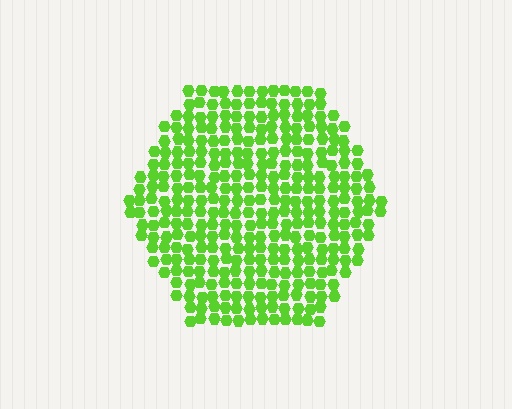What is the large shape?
The large shape is a hexagon.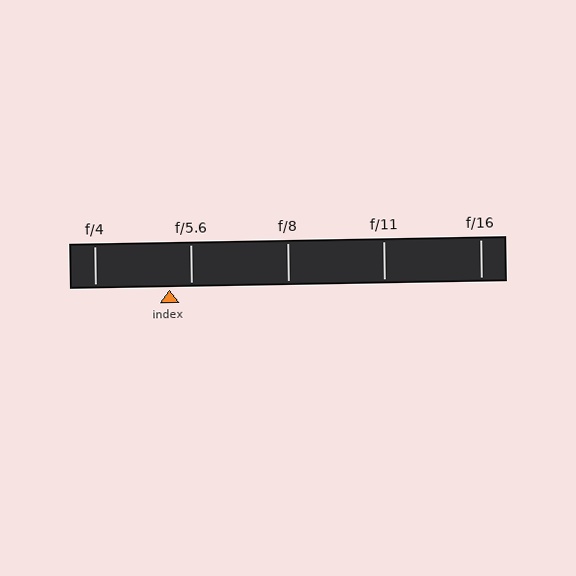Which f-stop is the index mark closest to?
The index mark is closest to f/5.6.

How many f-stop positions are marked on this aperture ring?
There are 5 f-stop positions marked.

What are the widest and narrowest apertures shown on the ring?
The widest aperture shown is f/4 and the narrowest is f/16.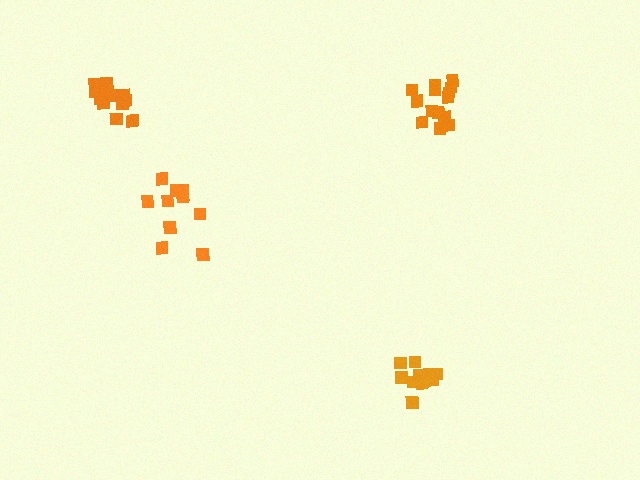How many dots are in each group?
Group 1: 11 dots, Group 2: 15 dots, Group 3: 14 dots, Group 4: 14 dots (54 total).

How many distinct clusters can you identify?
There are 4 distinct clusters.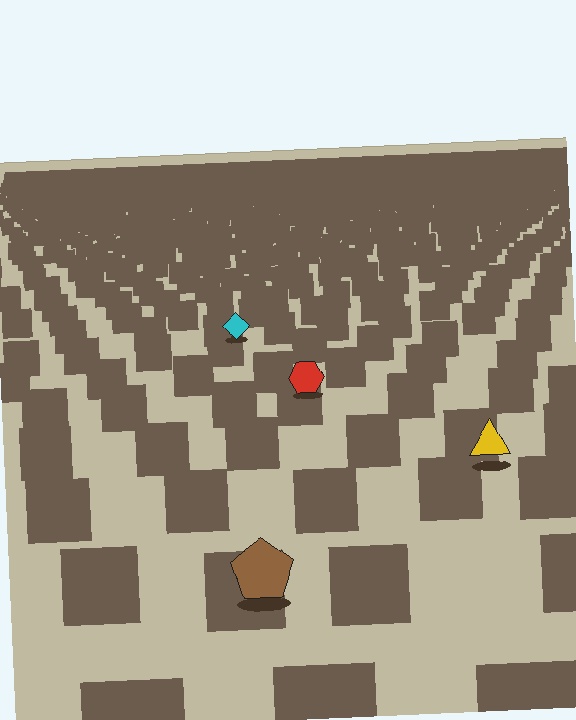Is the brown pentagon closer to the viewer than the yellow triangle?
Yes. The brown pentagon is closer — you can tell from the texture gradient: the ground texture is coarser near it.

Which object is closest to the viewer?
The brown pentagon is closest. The texture marks near it are larger and more spread out.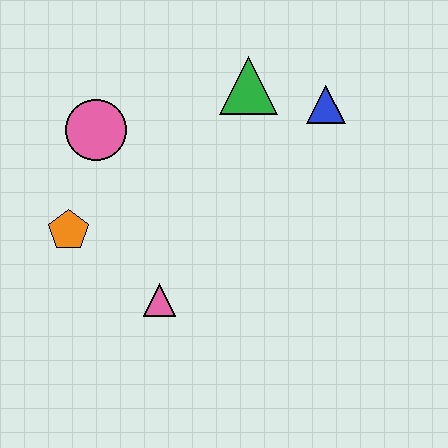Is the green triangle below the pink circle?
No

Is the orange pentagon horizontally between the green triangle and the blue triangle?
No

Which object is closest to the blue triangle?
The green triangle is closest to the blue triangle.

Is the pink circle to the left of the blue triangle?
Yes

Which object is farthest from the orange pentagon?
The blue triangle is farthest from the orange pentagon.